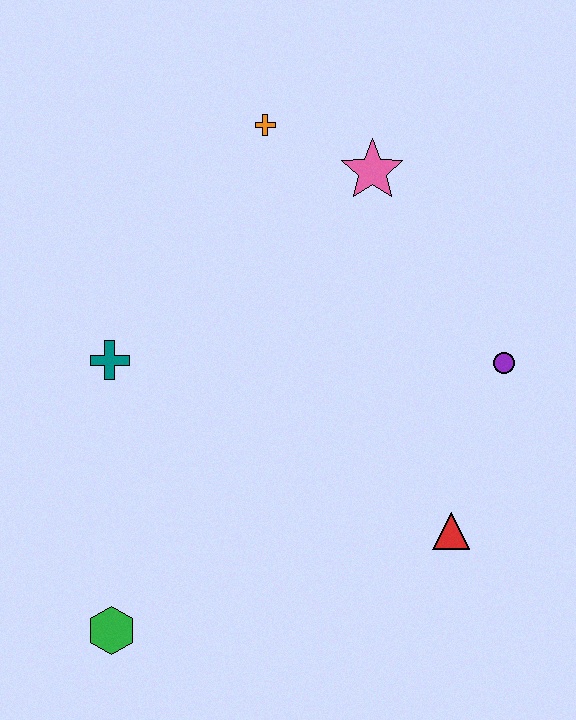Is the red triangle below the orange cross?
Yes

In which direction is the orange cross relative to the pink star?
The orange cross is to the left of the pink star.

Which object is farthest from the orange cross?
The green hexagon is farthest from the orange cross.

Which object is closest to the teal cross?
The green hexagon is closest to the teal cross.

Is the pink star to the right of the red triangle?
No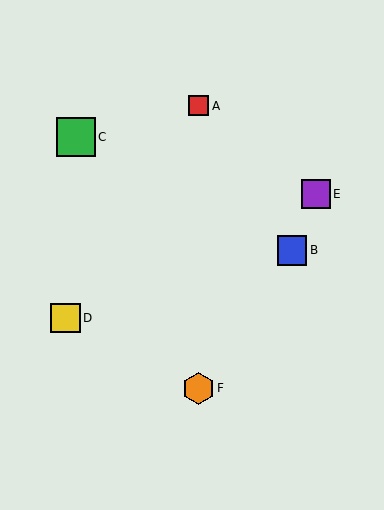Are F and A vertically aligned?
Yes, both are at x≈198.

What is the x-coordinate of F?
Object F is at x≈198.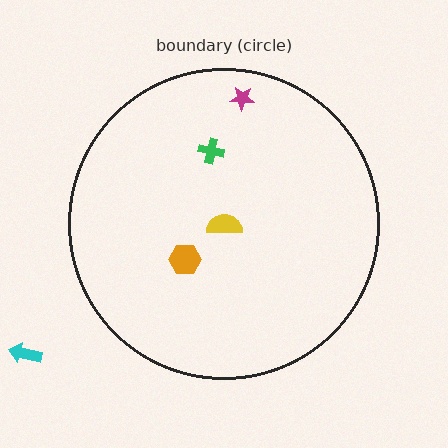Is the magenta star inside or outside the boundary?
Inside.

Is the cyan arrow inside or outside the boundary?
Outside.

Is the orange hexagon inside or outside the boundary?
Inside.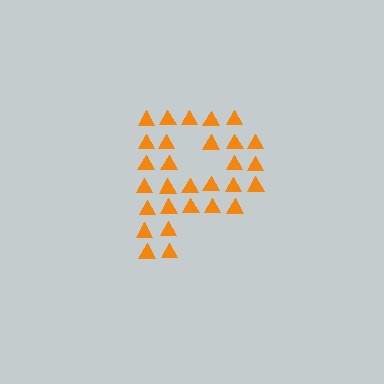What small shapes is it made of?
It is made of small triangles.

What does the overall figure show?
The overall figure shows the letter P.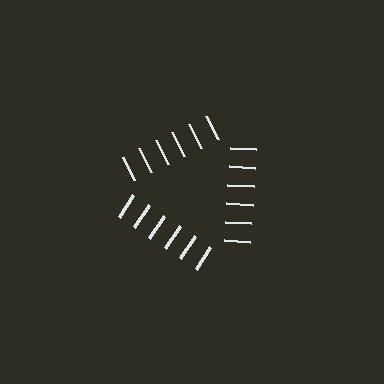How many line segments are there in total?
18 — 6 along each of the 3 edges.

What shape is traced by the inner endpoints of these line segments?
An illusory triangle — the line segments terminate on its edges but no continuous stroke is drawn.